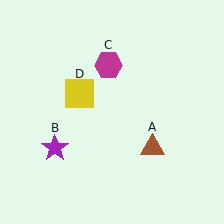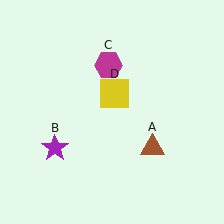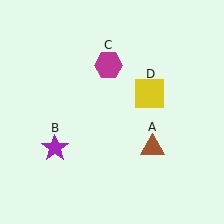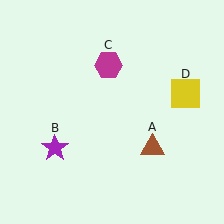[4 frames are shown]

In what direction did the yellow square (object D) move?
The yellow square (object D) moved right.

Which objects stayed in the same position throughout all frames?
Brown triangle (object A) and purple star (object B) and magenta hexagon (object C) remained stationary.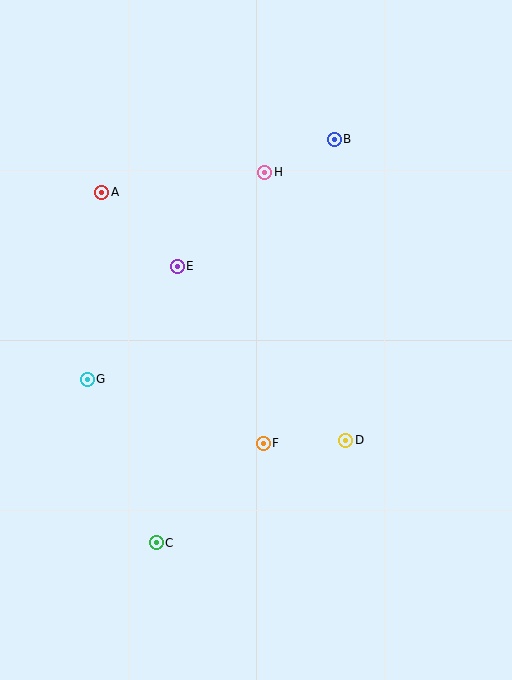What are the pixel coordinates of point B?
Point B is at (334, 139).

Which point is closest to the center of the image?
Point F at (263, 443) is closest to the center.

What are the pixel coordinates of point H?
Point H is at (265, 172).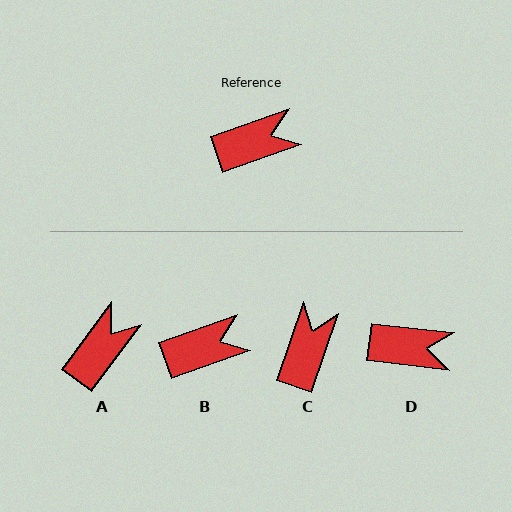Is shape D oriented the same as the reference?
No, it is off by about 26 degrees.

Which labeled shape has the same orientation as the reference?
B.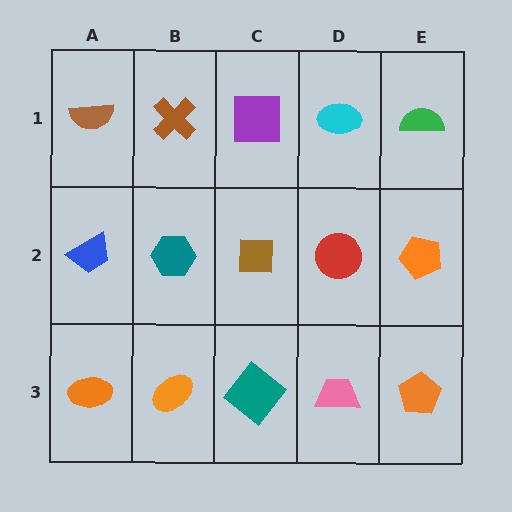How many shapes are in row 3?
5 shapes.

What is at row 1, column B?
A brown cross.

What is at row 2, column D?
A red circle.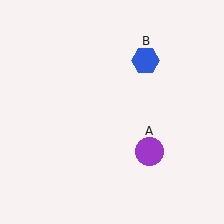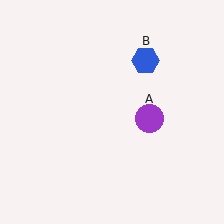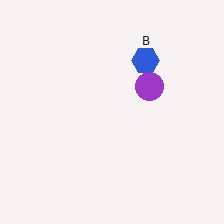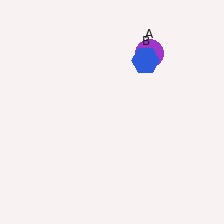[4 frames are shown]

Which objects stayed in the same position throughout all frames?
Blue hexagon (object B) remained stationary.